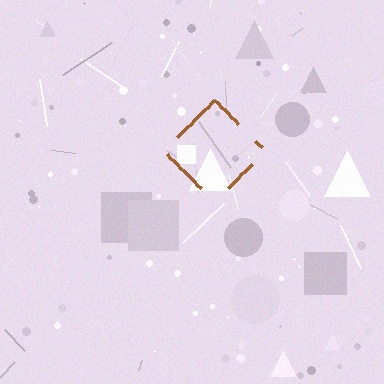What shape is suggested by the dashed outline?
The dashed outline suggests a diamond.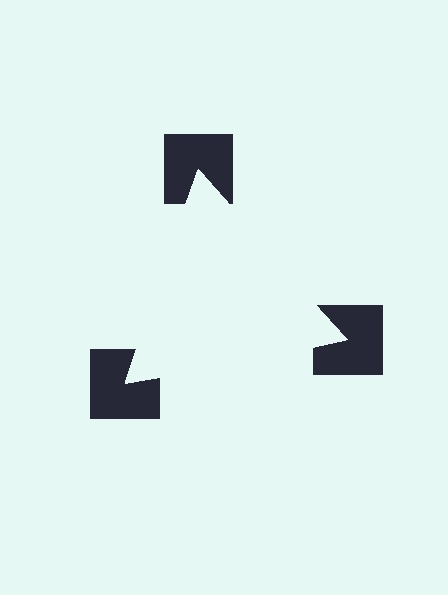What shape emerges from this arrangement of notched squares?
An illusory triangle — its edges are inferred from the aligned wedge cuts in the notched squares, not physically drawn.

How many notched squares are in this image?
There are 3 — one at each vertex of the illusory triangle.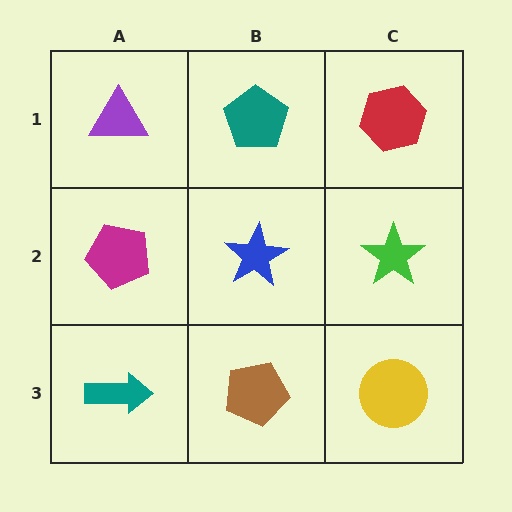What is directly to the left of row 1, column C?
A teal pentagon.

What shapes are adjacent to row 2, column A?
A purple triangle (row 1, column A), a teal arrow (row 3, column A), a blue star (row 2, column B).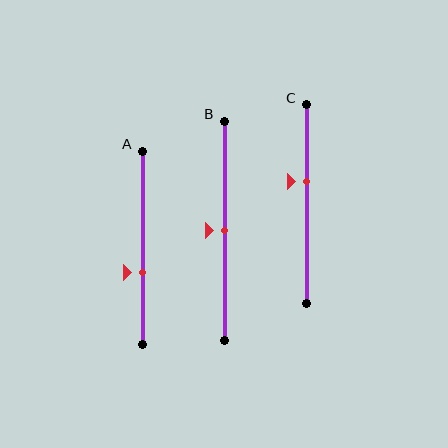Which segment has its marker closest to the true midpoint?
Segment B has its marker closest to the true midpoint.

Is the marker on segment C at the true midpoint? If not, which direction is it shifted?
No, the marker on segment C is shifted upward by about 11% of the segment length.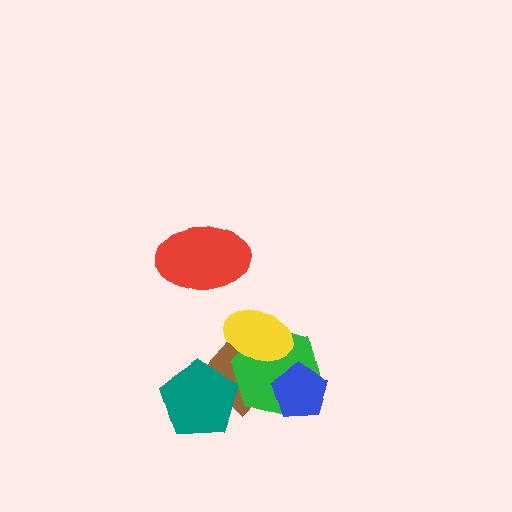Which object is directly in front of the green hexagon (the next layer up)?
The blue pentagon is directly in front of the green hexagon.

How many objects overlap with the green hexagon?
3 objects overlap with the green hexagon.